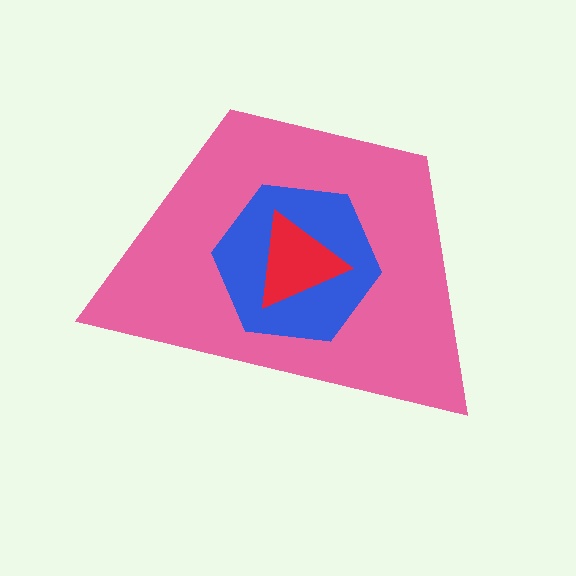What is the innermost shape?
The red triangle.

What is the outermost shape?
The pink trapezoid.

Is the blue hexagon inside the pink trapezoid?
Yes.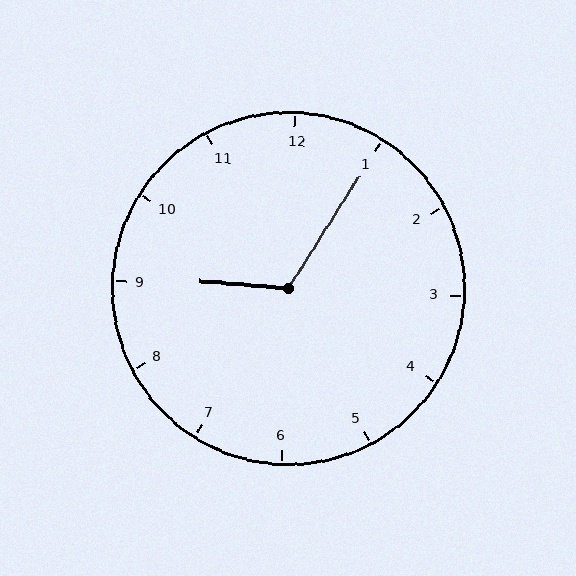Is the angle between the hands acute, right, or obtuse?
It is obtuse.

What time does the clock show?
9:05.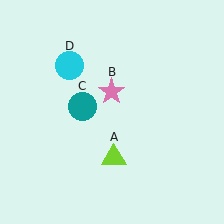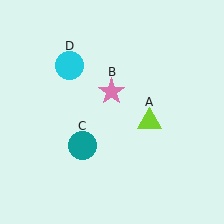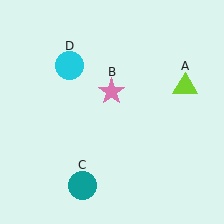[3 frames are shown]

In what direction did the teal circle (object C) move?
The teal circle (object C) moved down.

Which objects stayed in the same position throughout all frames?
Pink star (object B) and cyan circle (object D) remained stationary.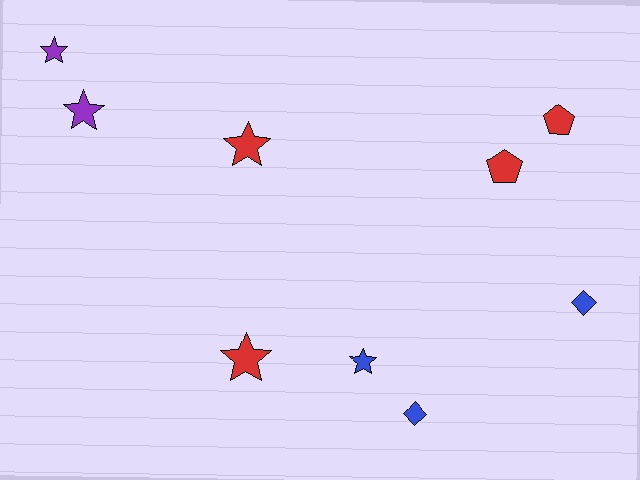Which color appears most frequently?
Red, with 4 objects.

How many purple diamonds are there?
There are no purple diamonds.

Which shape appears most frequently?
Star, with 5 objects.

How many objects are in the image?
There are 9 objects.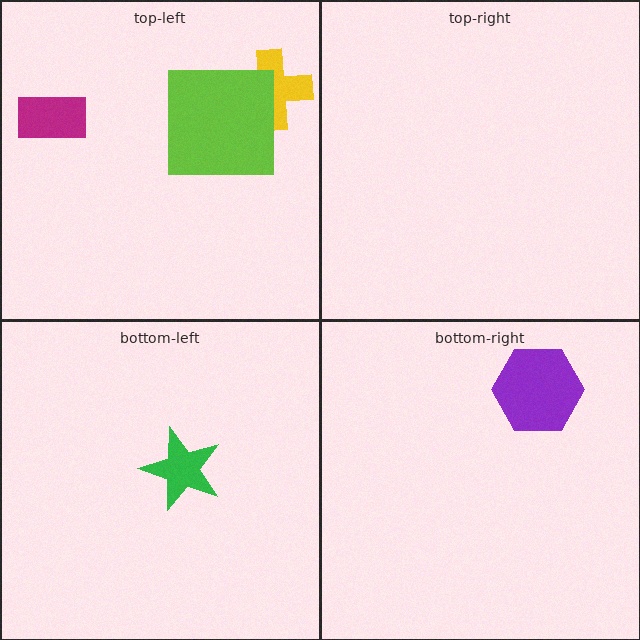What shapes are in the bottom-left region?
The green star.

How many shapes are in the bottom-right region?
1.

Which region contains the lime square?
The top-left region.